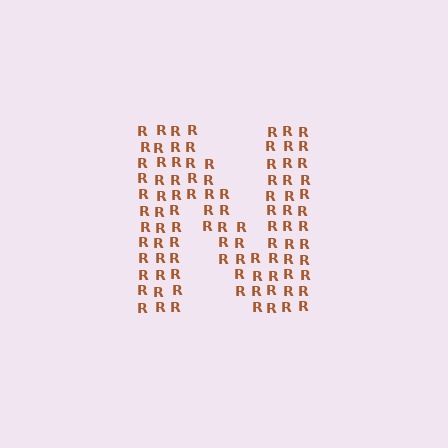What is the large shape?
The large shape is the letter N.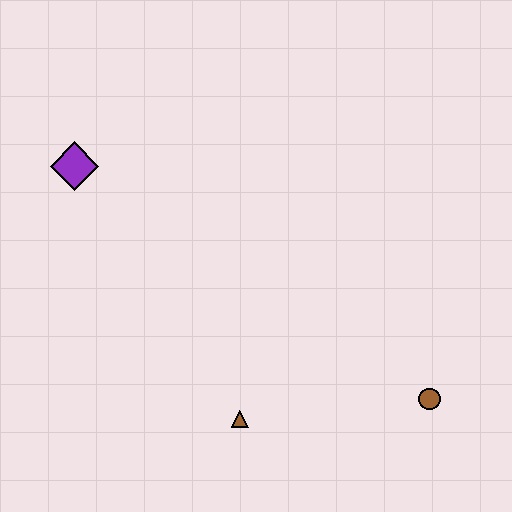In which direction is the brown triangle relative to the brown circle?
The brown triangle is to the left of the brown circle.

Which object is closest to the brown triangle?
The brown circle is closest to the brown triangle.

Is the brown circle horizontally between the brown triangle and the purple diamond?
No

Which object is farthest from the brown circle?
The purple diamond is farthest from the brown circle.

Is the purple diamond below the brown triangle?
No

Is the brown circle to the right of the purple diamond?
Yes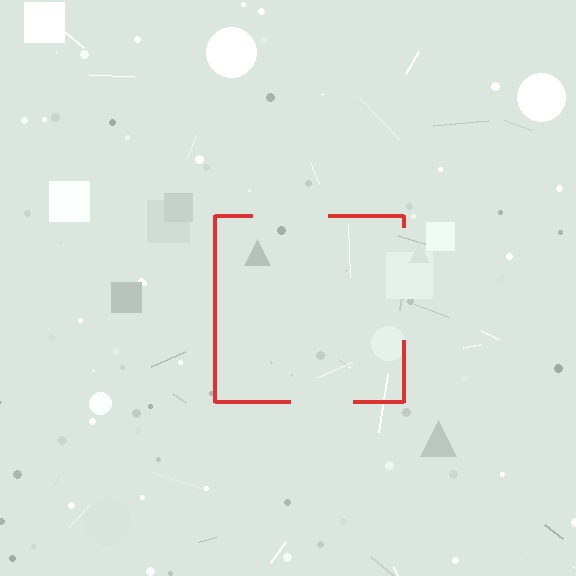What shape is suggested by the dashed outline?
The dashed outline suggests a square.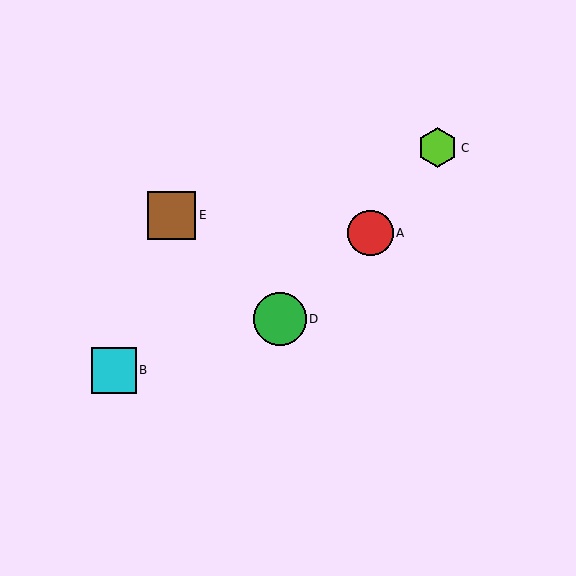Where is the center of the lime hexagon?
The center of the lime hexagon is at (438, 148).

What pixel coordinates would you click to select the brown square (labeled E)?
Click at (172, 215) to select the brown square E.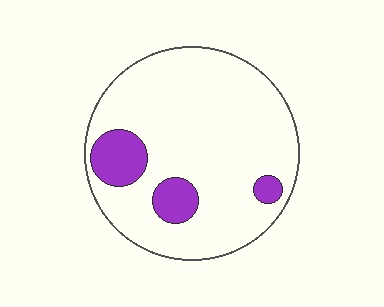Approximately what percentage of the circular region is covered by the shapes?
Approximately 15%.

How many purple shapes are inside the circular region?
3.